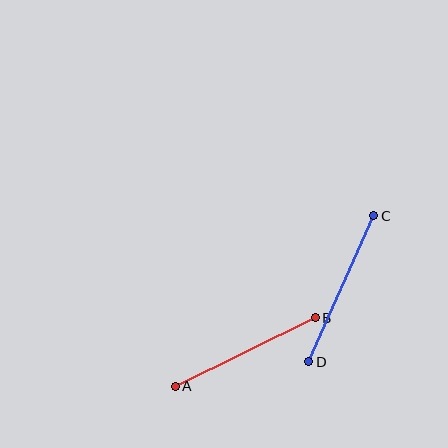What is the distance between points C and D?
The distance is approximately 160 pixels.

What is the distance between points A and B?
The distance is approximately 156 pixels.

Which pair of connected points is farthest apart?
Points C and D are farthest apart.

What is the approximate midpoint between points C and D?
The midpoint is at approximately (341, 289) pixels.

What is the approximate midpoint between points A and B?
The midpoint is at approximately (245, 352) pixels.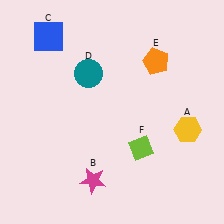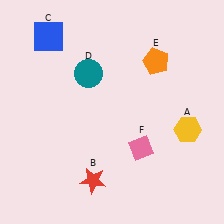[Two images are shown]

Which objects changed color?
B changed from magenta to red. F changed from lime to pink.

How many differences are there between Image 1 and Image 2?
There are 2 differences between the two images.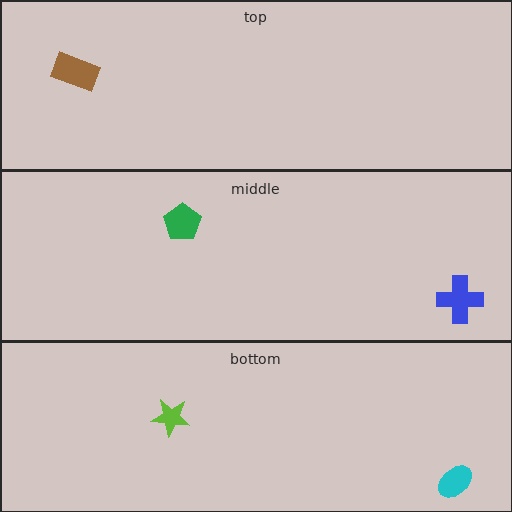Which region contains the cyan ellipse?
The bottom region.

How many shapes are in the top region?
1.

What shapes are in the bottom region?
The cyan ellipse, the lime star.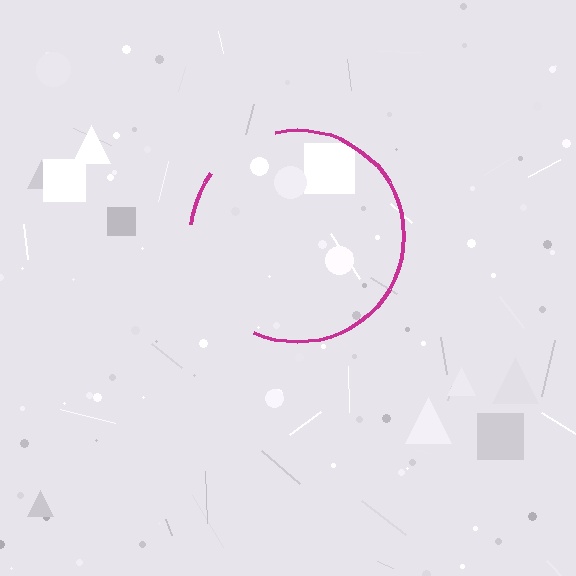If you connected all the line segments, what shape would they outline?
They would outline a circle.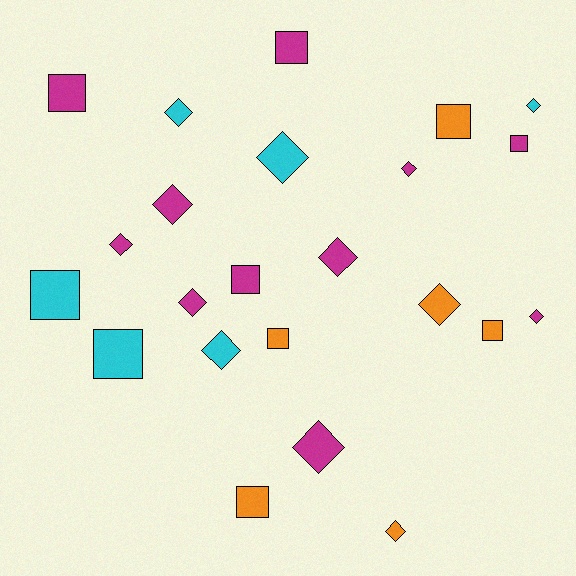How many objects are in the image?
There are 23 objects.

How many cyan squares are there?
There are 2 cyan squares.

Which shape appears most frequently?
Diamond, with 13 objects.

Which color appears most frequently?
Magenta, with 11 objects.